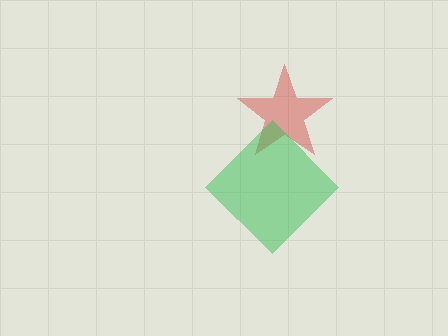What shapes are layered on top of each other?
The layered shapes are: a red star, a green diamond.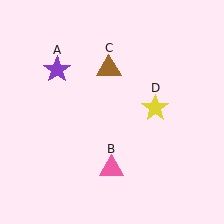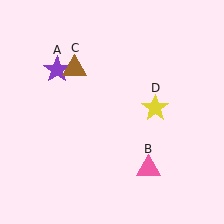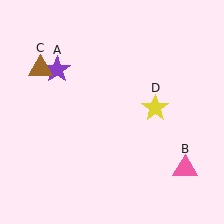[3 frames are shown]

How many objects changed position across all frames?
2 objects changed position: pink triangle (object B), brown triangle (object C).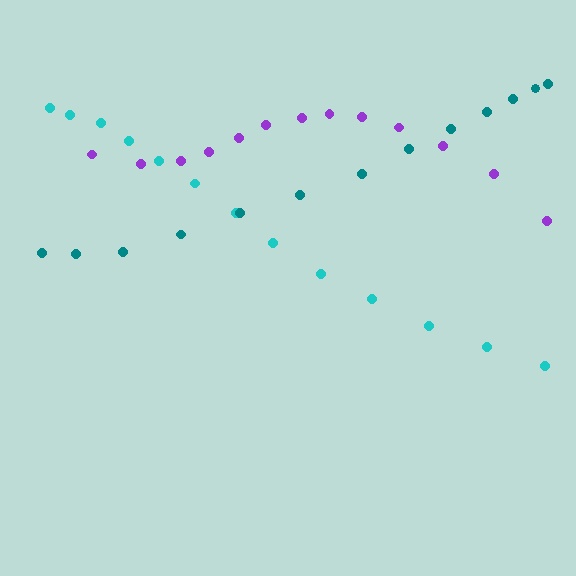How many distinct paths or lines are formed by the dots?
There are 3 distinct paths.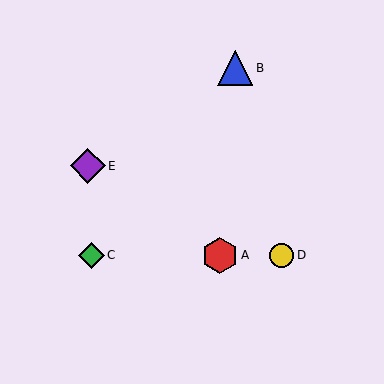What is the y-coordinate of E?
Object E is at y≈166.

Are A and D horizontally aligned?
Yes, both are at y≈255.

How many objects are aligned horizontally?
3 objects (A, C, D) are aligned horizontally.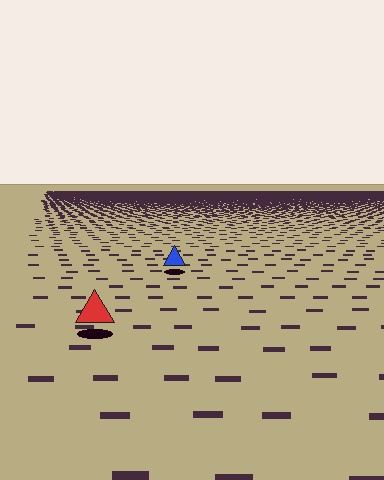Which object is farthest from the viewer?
The blue triangle is farthest from the viewer. It appears smaller and the ground texture around it is denser.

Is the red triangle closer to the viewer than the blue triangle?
Yes. The red triangle is closer — you can tell from the texture gradient: the ground texture is coarser near it.